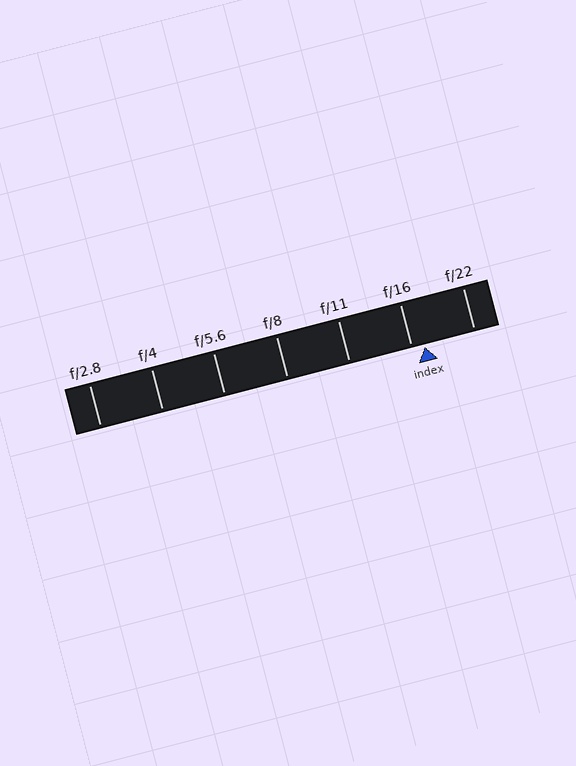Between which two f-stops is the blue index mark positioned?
The index mark is between f/16 and f/22.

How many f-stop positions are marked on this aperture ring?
There are 7 f-stop positions marked.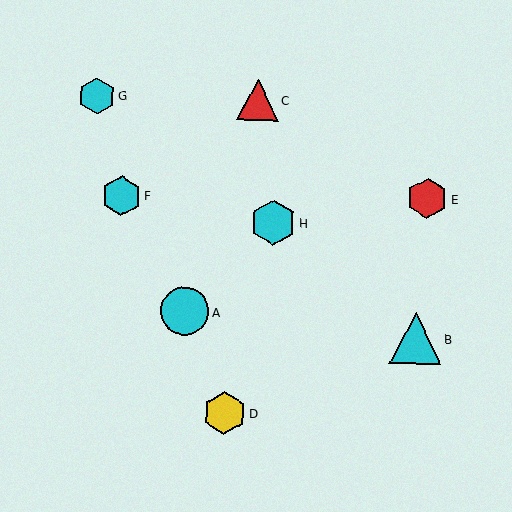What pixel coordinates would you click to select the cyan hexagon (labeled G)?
Click at (97, 96) to select the cyan hexagon G.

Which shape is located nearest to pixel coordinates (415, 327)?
The cyan triangle (labeled B) at (416, 338) is nearest to that location.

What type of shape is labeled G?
Shape G is a cyan hexagon.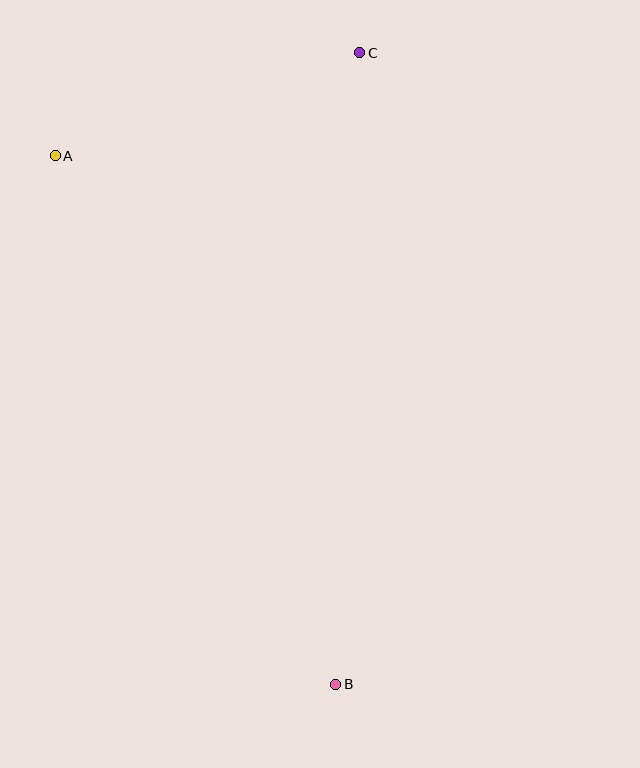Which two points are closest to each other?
Points A and C are closest to each other.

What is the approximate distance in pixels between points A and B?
The distance between A and B is approximately 598 pixels.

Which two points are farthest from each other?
Points B and C are farthest from each other.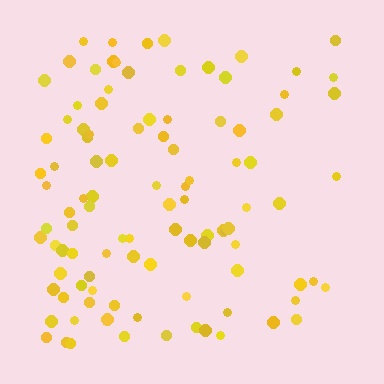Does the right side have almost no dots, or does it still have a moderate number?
Still a moderate number, just noticeably fewer than the left.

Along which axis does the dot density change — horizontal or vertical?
Horizontal.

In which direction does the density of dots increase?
From right to left, with the left side densest.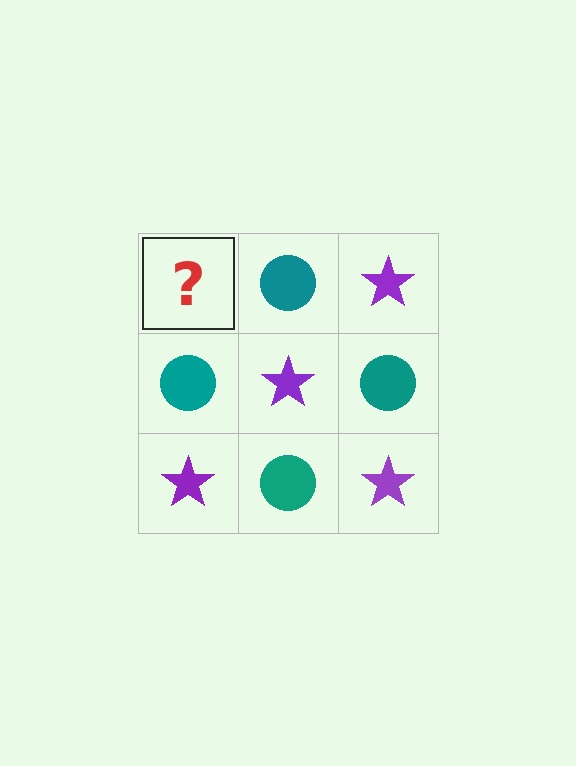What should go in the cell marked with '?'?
The missing cell should contain a purple star.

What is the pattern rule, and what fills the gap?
The rule is that it alternates purple star and teal circle in a checkerboard pattern. The gap should be filled with a purple star.